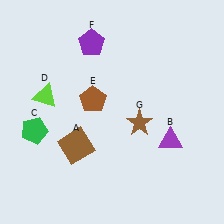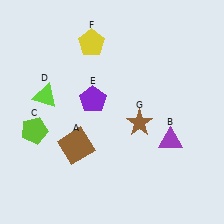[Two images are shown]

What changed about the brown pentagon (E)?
In Image 1, E is brown. In Image 2, it changed to purple.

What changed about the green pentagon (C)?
In Image 1, C is green. In Image 2, it changed to lime.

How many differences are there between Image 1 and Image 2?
There are 3 differences between the two images.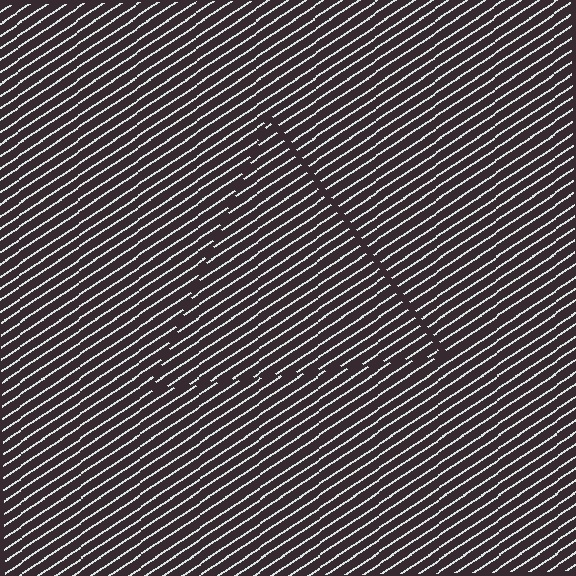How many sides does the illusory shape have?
3 sides — the line-ends trace a triangle.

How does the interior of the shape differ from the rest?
The interior of the shape contains the same grating, shifted by half a period — the contour is defined by the phase discontinuity where line-ends from the inner and outer gratings abut.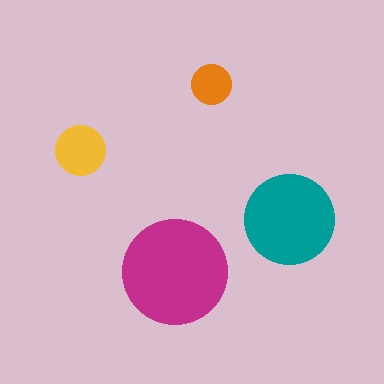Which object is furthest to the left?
The yellow circle is leftmost.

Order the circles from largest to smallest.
the magenta one, the teal one, the yellow one, the orange one.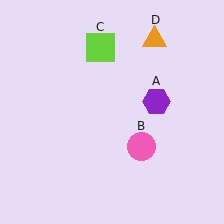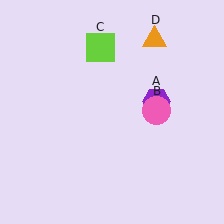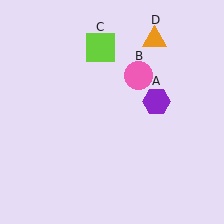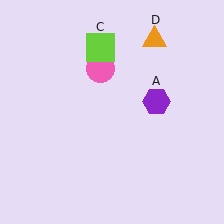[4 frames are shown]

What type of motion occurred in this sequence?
The pink circle (object B) rotated counterclockwise around the center of the scene.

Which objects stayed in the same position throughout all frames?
Purple hexagon (object A) and lime square (object C) and orange triangle (object D) remained stationary.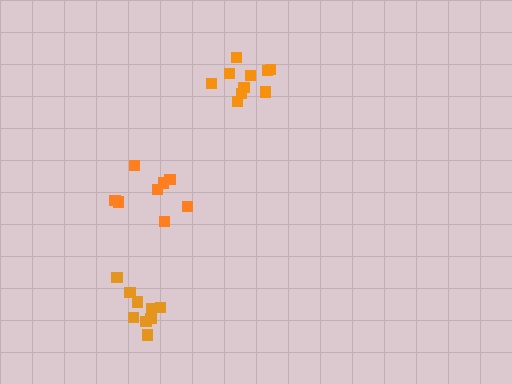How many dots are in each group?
Group 1: 9 dots, Group 2: 10 dots, Group 3: 8 dots (27 total).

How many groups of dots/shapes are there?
There are 3 groups.